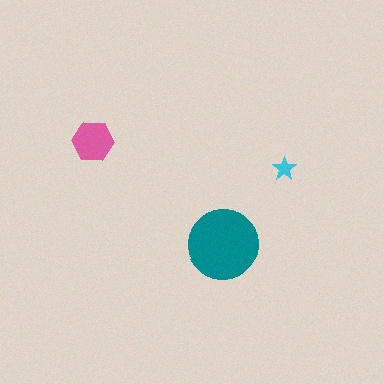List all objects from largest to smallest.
The teal circle, the pink hexagon, the cyan star.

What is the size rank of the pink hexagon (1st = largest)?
2nd.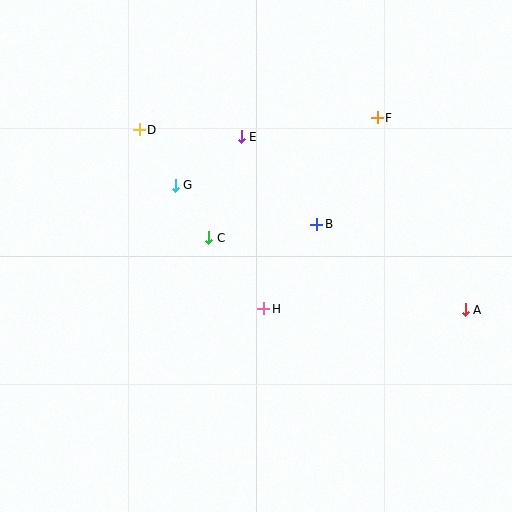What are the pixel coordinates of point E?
Point E is at (241, 137).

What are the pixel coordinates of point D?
Point D is at (139, 130).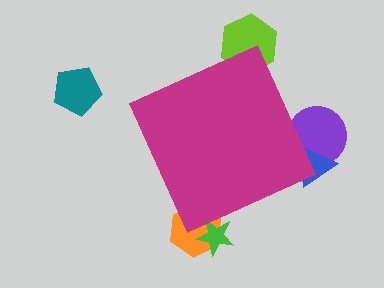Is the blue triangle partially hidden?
Yes, the blue triangle is partially hidden behind the magenta diamond.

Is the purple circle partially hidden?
Yes, the purple circle is partially hidden behind the magenta diamond.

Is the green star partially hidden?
Yes, the green star is partially hidden behind the magenta diamond.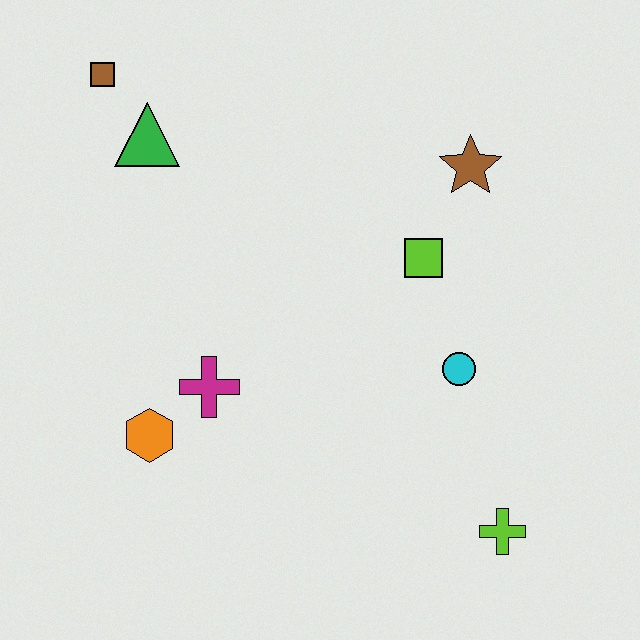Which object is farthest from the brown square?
The lime cross is farthest from the brown square.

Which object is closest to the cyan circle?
The lime square is closest to the cyan circle.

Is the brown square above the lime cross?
Yes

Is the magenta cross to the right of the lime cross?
No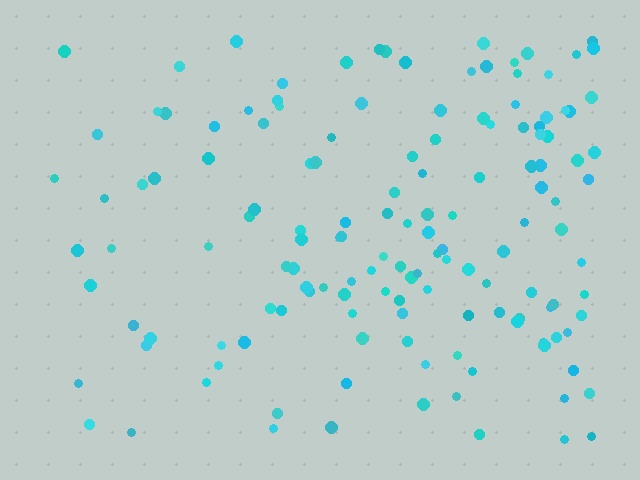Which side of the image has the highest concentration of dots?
The right.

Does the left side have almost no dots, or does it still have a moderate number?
Still a moderate number, just noticeably fewer than the right.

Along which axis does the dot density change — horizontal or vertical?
Horizontal.